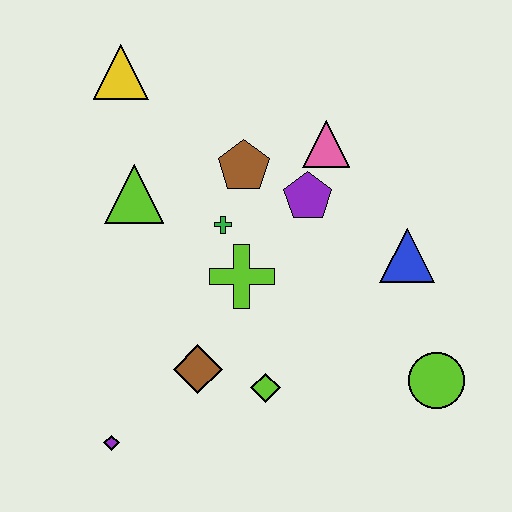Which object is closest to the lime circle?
The blue triangle is closest to the lime circle.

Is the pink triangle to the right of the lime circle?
No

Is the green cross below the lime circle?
No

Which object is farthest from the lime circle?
The yellow triangle is farthest from the lime circle.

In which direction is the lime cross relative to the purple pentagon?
The lime cross is below the purple pentagon.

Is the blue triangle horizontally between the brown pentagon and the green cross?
No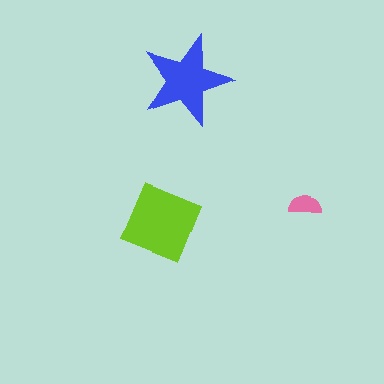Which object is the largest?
The lime square.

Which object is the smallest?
The pink semicircle.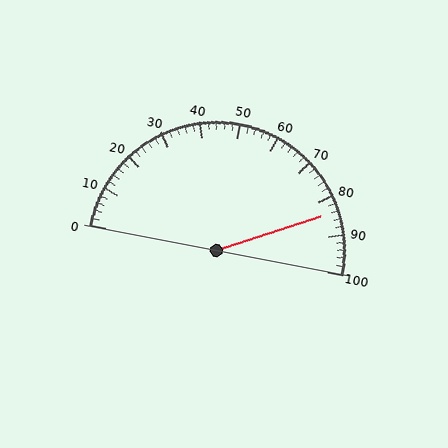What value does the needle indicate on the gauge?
The needle indicates approximately 84.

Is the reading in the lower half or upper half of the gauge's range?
The reading is in the upper half of the range (0 to 100).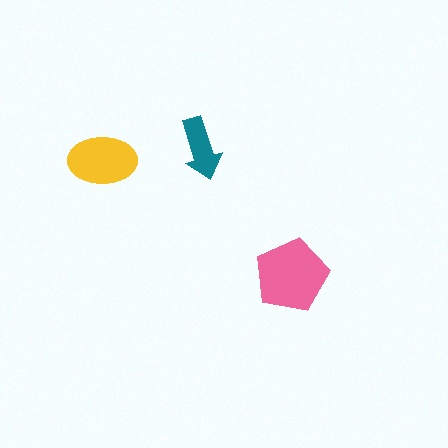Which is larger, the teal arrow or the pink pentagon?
The pink pentagon.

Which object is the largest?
The pink pentagon.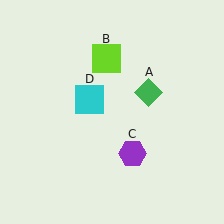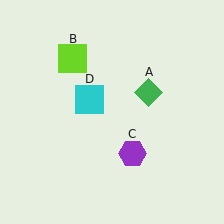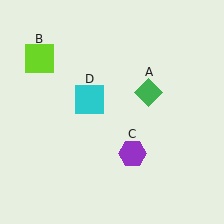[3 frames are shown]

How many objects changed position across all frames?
1 object changed position: lime square (object B).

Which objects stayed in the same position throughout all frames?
Green diamond (object A) and purple hexagon (object C) and cyan square (object D) remained stationary.